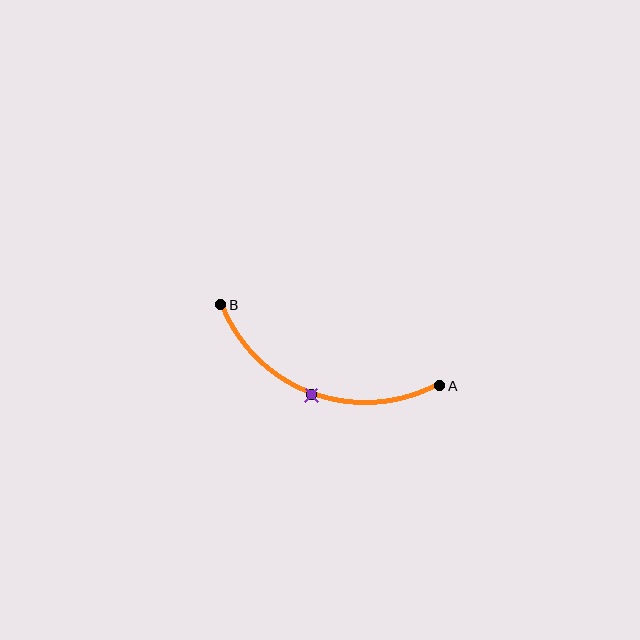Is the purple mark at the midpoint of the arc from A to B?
Yes. The purple mark lies on the arc at equal arc-length from both A and B — it is the arc midpoint.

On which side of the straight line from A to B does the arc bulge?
The arc bulges below the straight line connecting A and B.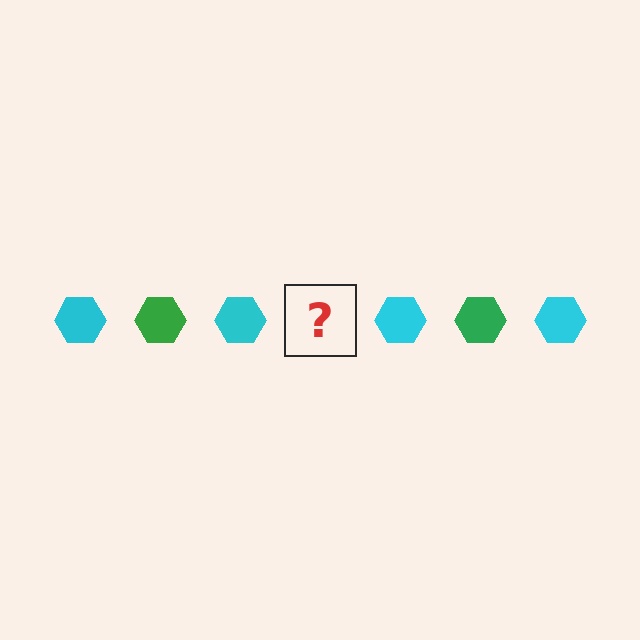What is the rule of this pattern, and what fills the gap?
The rule is that the pattern cycles through cyan, green hexagons. The gap should be filled with a green hexagon.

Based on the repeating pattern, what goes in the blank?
The blank should be a green hexagon.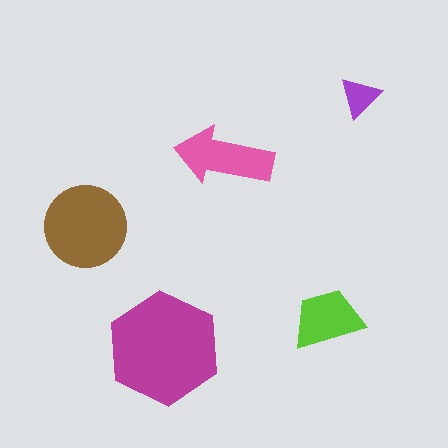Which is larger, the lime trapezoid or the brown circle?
The brown circle.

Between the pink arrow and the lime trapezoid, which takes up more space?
The pink arrow.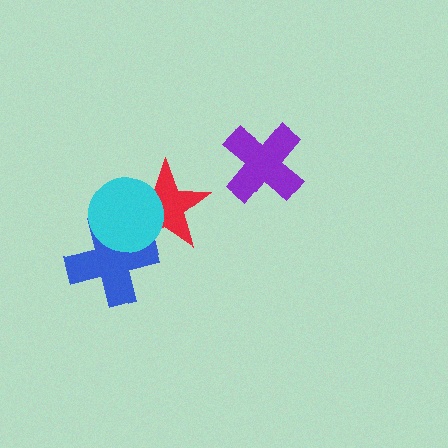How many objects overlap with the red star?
2 objects overlap with the red star.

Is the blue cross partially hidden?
Yes, it is partially covered by another shape.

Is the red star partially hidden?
Yes, it is partially covered by another shape.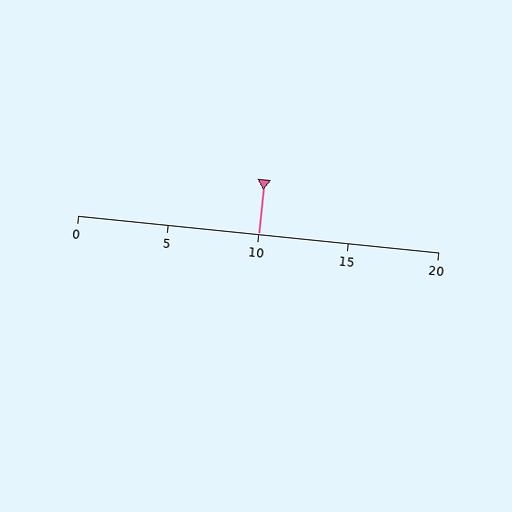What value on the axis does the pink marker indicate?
The marker indicates approximately 10.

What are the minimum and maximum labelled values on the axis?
The axis runs from 0 to 20.